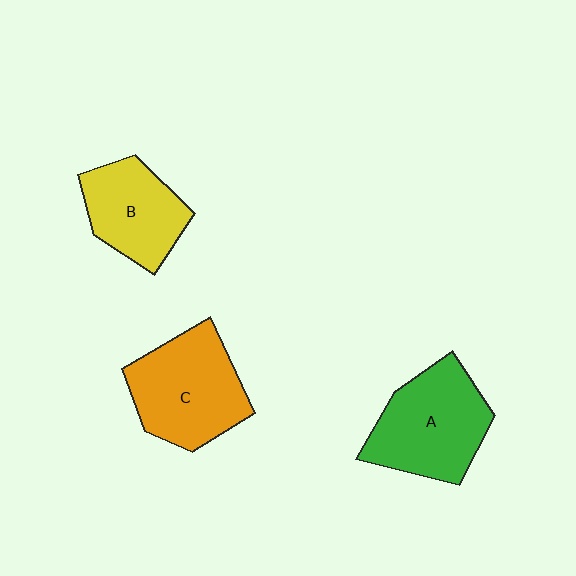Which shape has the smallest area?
Shape B (yellow).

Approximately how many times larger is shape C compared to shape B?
Approximately 1.3 times.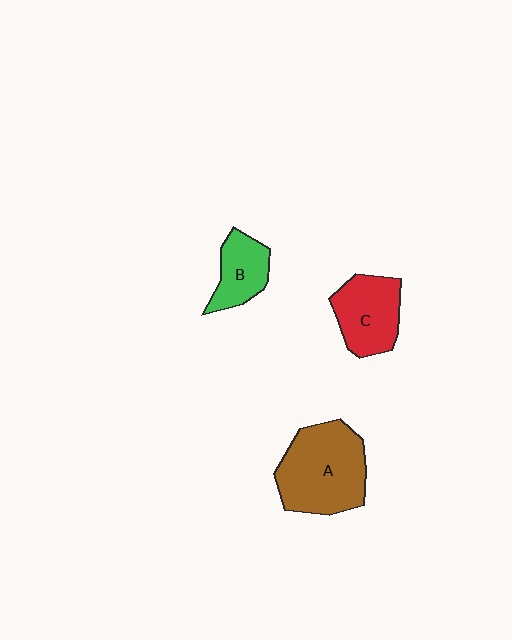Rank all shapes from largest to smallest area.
From largest to smallest: A (brown), C (red), B (green).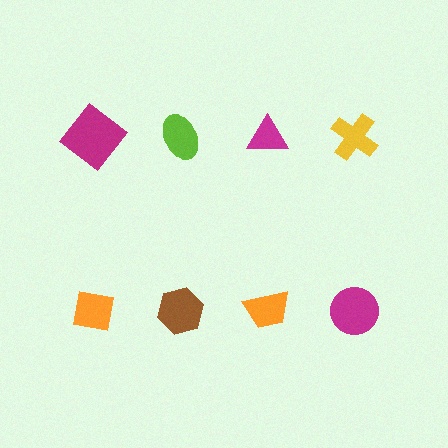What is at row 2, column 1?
An orange square.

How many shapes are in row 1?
4 shapes.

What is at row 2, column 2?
A brown hexagon.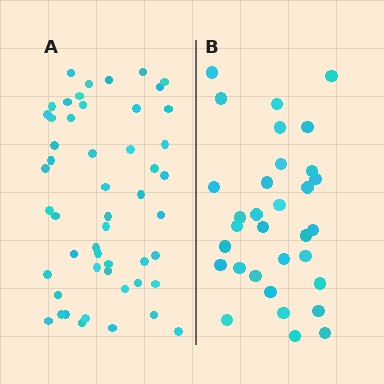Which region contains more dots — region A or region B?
Region A (the left region) has more dots.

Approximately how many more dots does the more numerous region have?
Region A has approximately 20 more dots than region B.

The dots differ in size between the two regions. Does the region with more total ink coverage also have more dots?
No. Region B has more total ink coverage because its dots are larger, but region A actually contains more individual dots. Total area can be misleading — the number of items is what matters here.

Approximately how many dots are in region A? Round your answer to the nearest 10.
About 50 dots. (The exact count is 51, which rounds to 50.)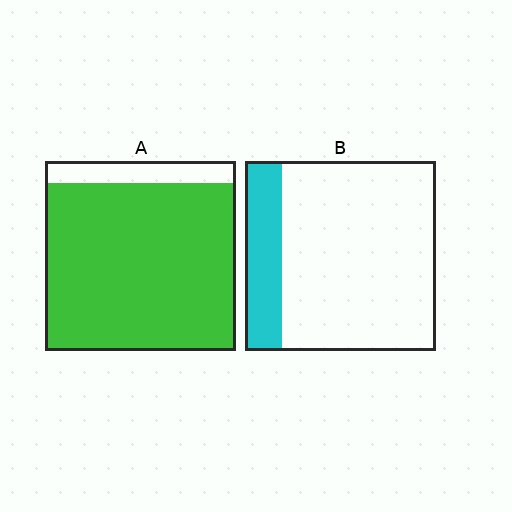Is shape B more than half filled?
No.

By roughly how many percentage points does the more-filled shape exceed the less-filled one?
By roughly 70 percentage points (A over B).